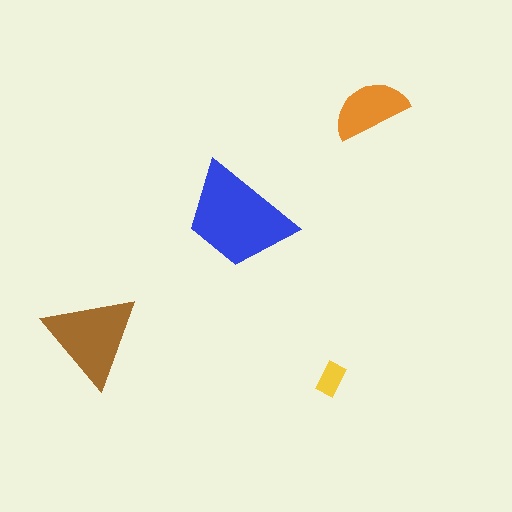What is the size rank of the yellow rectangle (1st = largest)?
4th.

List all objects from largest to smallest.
The blue trapezoid, the brown triangle, the orange semicircle, the yellow rectangle.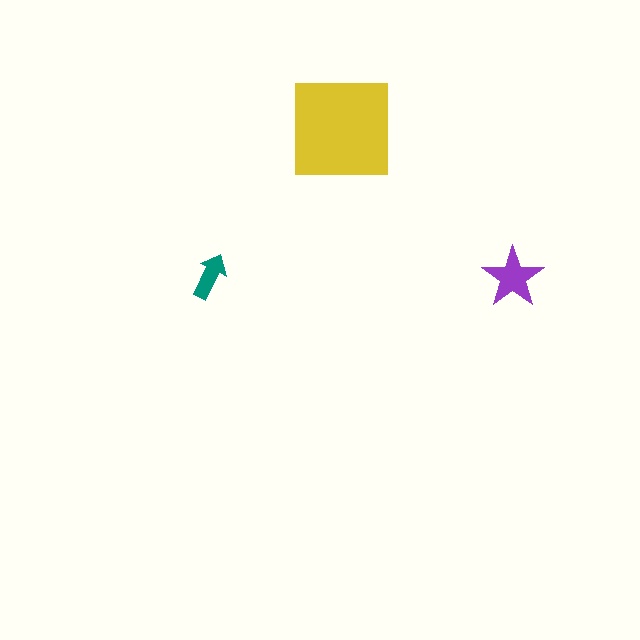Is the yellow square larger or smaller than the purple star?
Larger.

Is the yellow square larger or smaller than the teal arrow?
Larger.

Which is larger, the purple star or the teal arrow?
The purple star.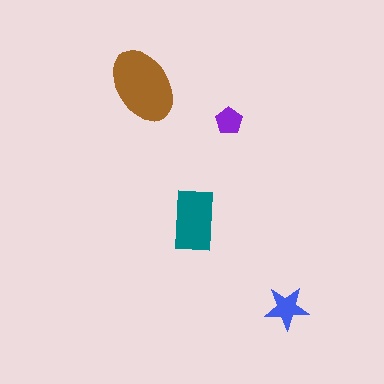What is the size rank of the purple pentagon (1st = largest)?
4th.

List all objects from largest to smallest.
The brown ellipse, the teal rectangle, the blue star, the purple pentagon.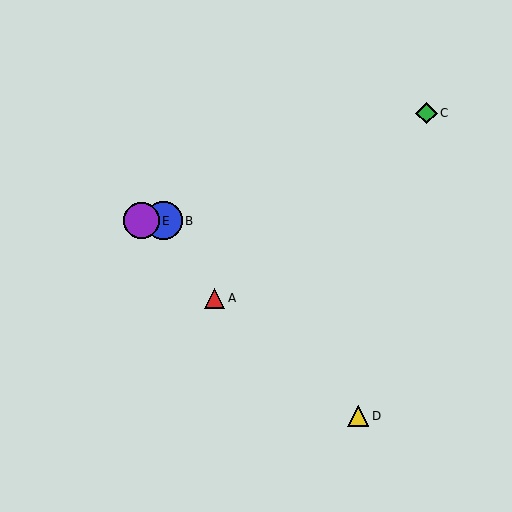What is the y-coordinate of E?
Object E is at y≈221.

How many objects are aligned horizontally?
2 objects (B, E) are aligned horizontally.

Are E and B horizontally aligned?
Yes, both are at y≈221.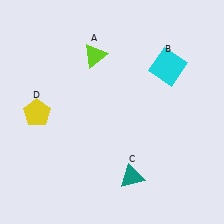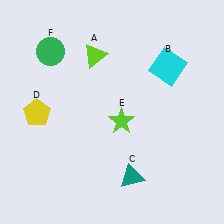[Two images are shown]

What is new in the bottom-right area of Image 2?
A lime star (E) was added in the bottom-right area of Image 2.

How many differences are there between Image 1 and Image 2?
There are 2 differences between the two images.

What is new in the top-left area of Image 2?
A green circle (F) was added in the top-left area of Image 2.